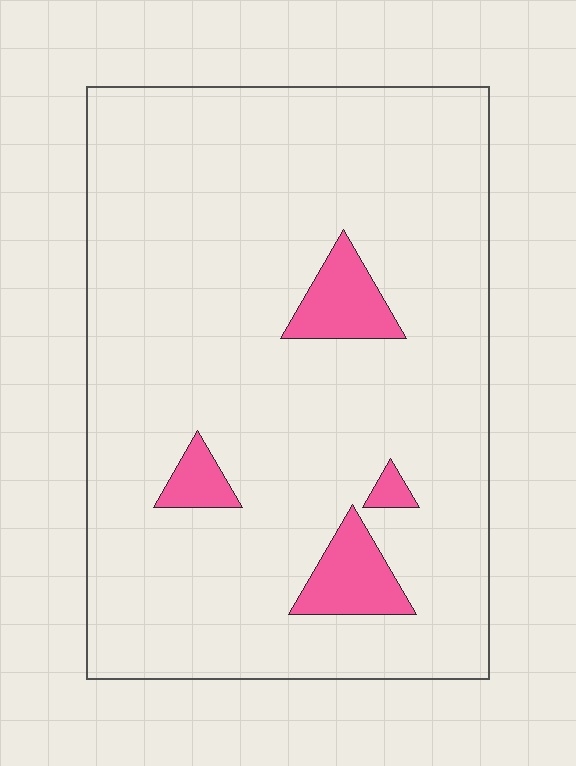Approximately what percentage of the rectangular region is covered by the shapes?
Approximately 10%.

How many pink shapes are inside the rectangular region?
4.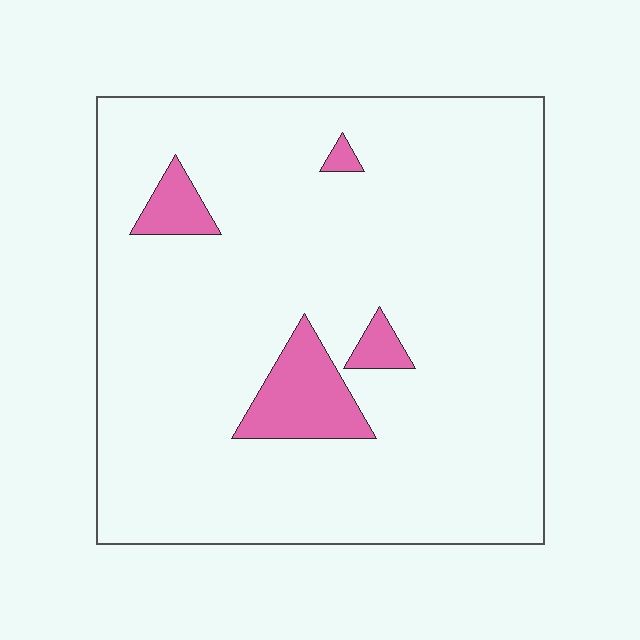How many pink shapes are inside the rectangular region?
4.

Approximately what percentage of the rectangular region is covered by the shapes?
Approximately 10%.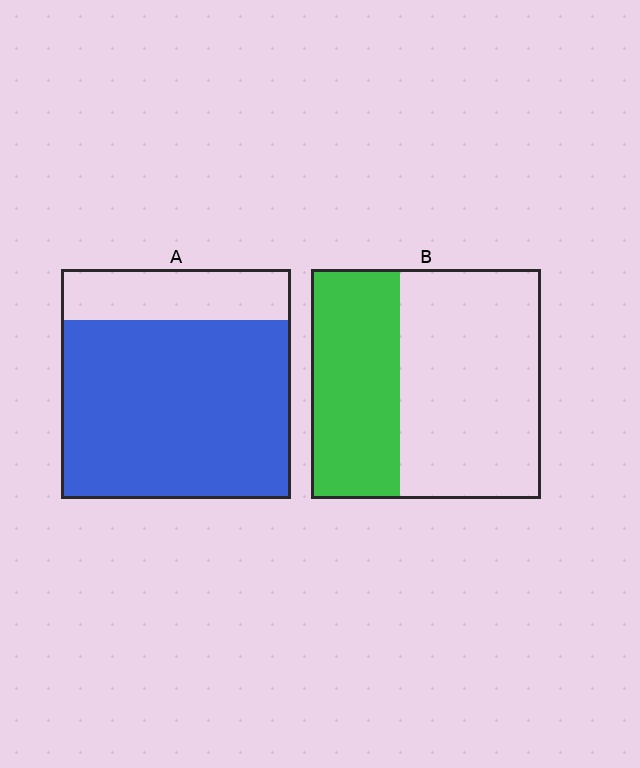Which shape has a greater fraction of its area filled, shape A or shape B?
Shape A.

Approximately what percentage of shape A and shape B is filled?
A is approximately 80% and B is approximately 40%.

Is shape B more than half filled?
No.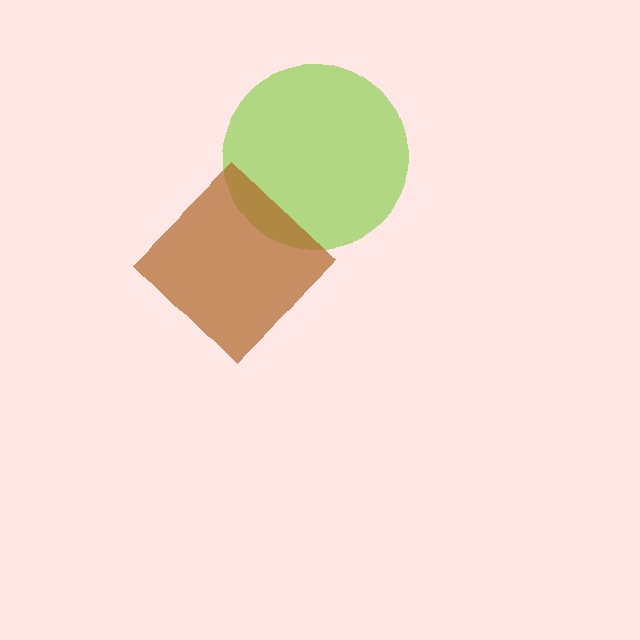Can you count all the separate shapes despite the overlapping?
Yes, there are 2 separate shapes.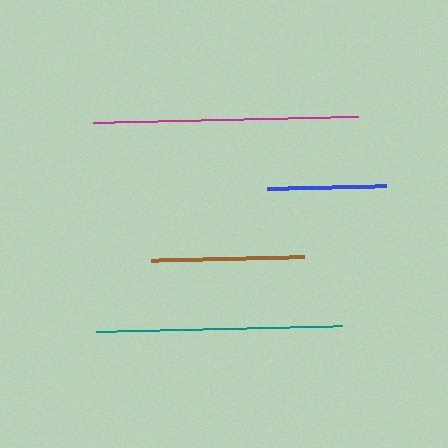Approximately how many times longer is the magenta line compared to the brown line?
The magenta line is approximately 1.7 times the length of the brown line.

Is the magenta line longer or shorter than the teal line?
The magenta line is longer than the teal line.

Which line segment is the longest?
The magenta line is the longest at approximately 265 pixels.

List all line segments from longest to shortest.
From longest to shortest: magenta, teal, brown, blue.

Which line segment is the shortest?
The blue line is the shortest at approximately 119 pixels.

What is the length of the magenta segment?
The magenta segment is approximately 265 pixels long.